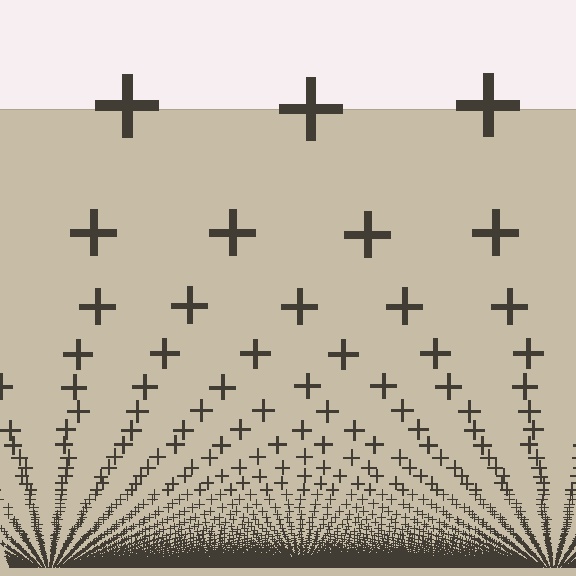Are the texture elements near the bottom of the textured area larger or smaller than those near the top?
Smaller. The gradient is inverted — elements near the bottom are smaller and denser.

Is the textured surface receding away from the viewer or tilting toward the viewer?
The surface appears to tilt toward the viewer. Texture elements get larger and sparser toward the top.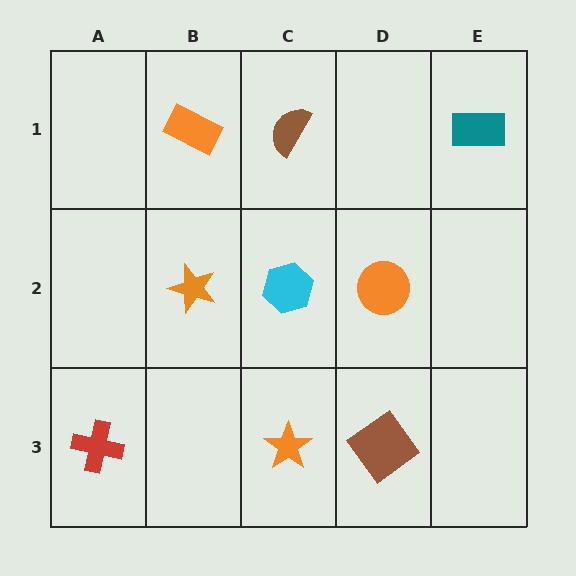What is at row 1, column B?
An orange rectangle.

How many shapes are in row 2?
3 shapes.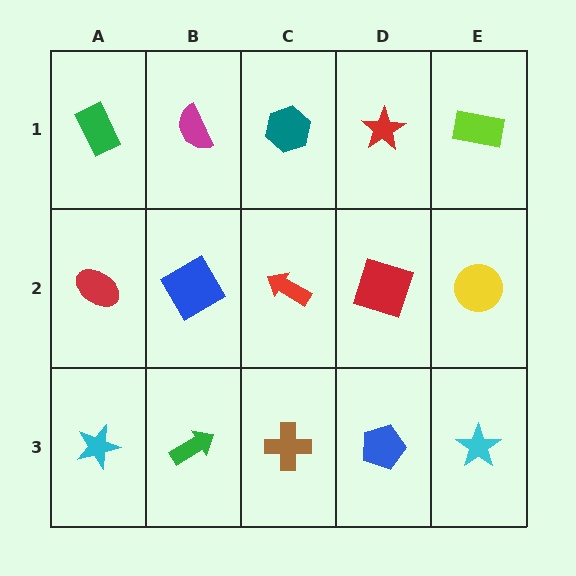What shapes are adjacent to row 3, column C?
A red arrow (row 2, column C), a green arrow (row 3, column B), a blue pentagon (row 3, column D).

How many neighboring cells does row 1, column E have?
2.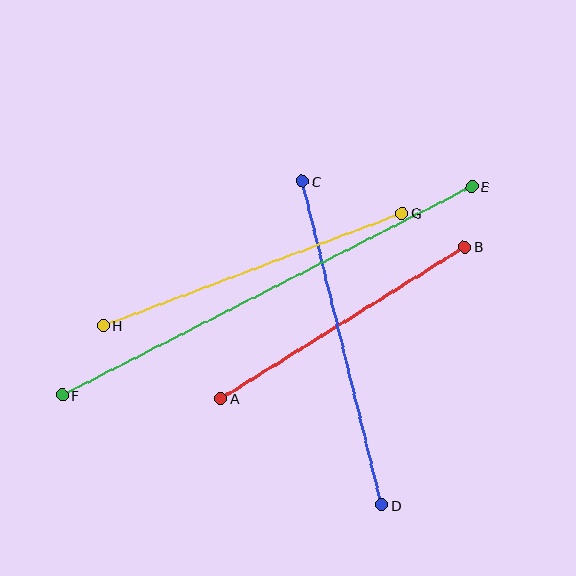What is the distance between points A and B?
The distance is approximately 287 pixels.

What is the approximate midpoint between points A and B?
The midpoint is at approximately (343, 323) pixels.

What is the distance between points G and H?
The distance is approximately 319 pixels.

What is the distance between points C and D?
The distance is approximately 333 pixels.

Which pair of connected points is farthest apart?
Points E and F are farthest apart.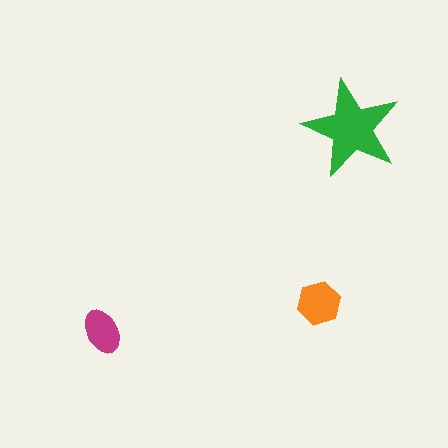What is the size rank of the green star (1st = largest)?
1st.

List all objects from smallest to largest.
The magenta ellipse, the orange hexagon, the green star.